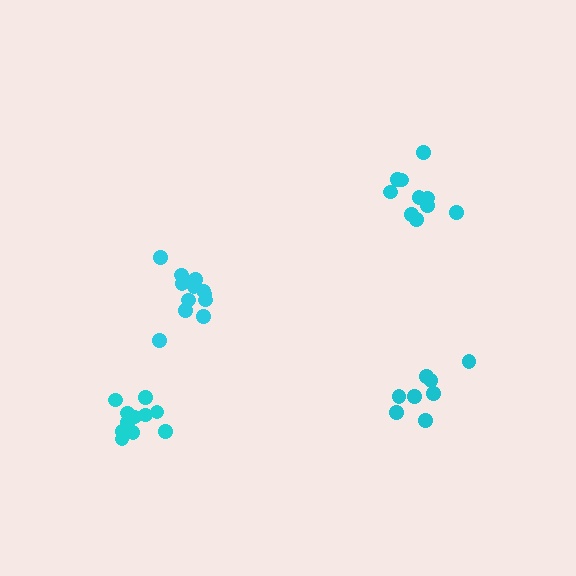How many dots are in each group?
Group 1: 8 dots, Group 2: 10 dots, Group 3: 12 dots, Group 4: 11 dots (41 total).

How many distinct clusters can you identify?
There are 4 distinct clusters.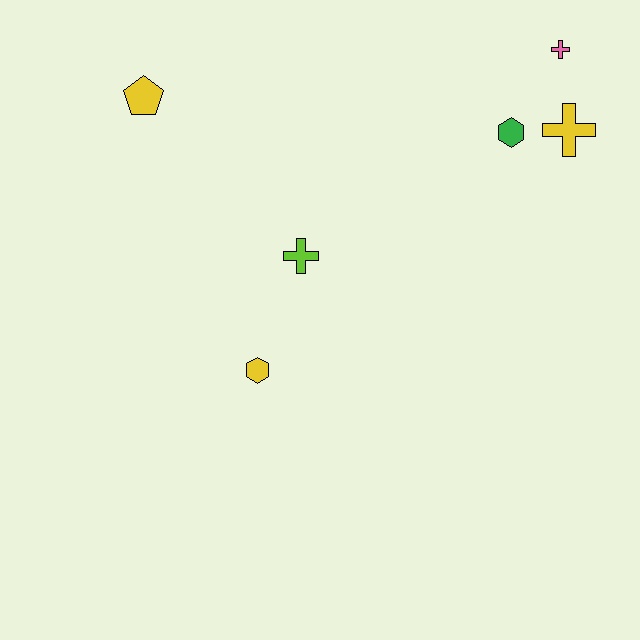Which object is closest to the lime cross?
The yellow hexagon is closest to the lime cross.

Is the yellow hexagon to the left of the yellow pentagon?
No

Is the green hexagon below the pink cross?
Yes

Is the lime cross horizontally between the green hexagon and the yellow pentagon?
Yes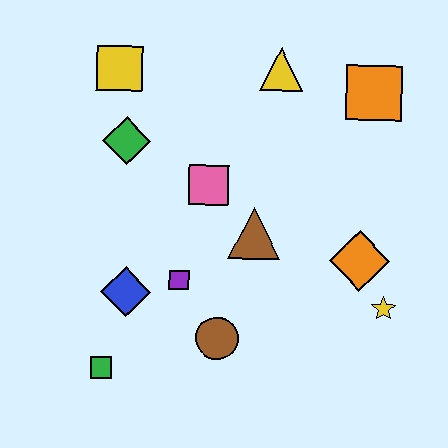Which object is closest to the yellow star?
The orange diamond is closest to the yellow star.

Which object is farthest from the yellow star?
The yellow square is farthest from the yellow star.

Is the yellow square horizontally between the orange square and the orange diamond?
No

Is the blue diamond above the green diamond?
No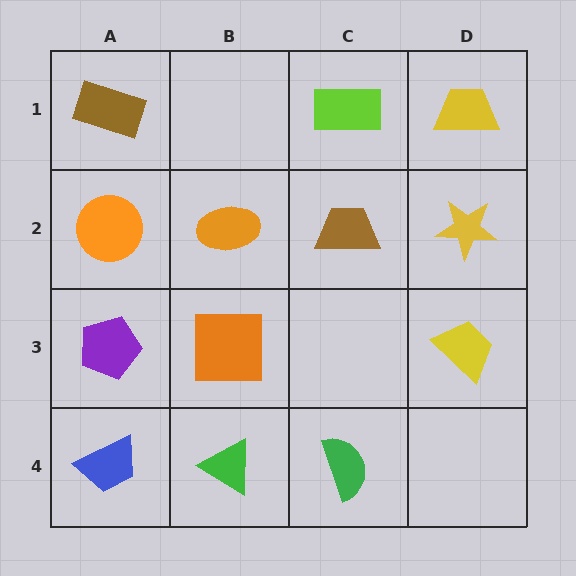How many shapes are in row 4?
3 shapes.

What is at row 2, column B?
An orange ellipse.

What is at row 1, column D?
A yellow trapezoid.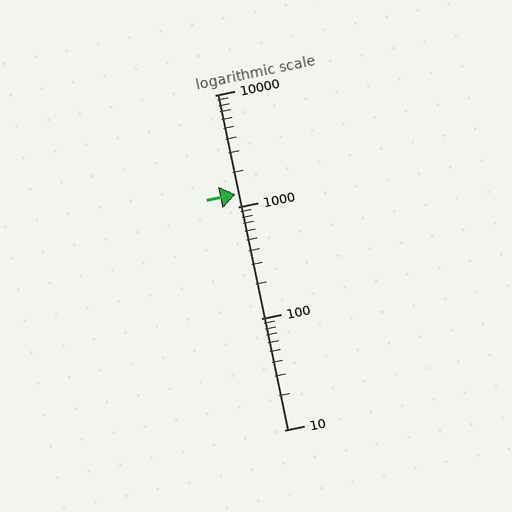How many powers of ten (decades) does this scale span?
The scale spans 3 decades, from 10 to 10000.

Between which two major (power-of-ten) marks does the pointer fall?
The pointer is between 1000 and 10000.